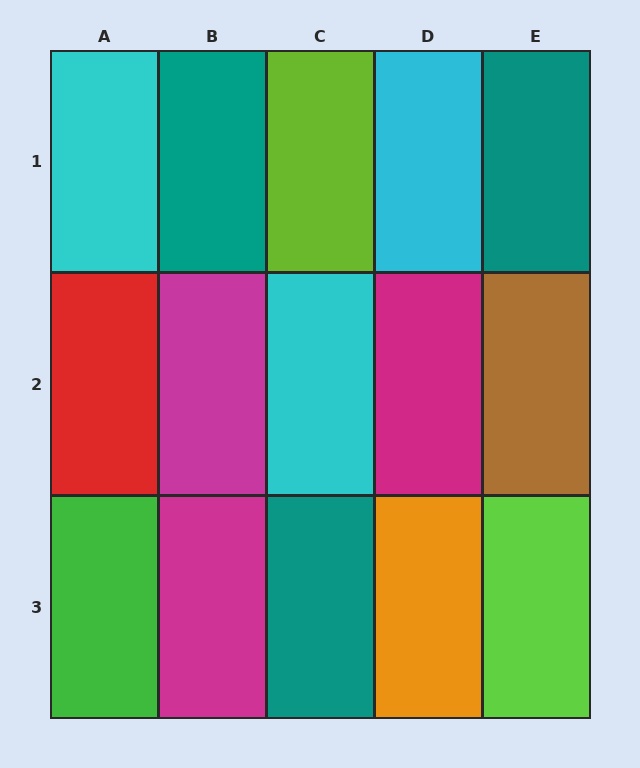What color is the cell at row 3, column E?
Lime.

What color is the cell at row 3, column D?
Orange.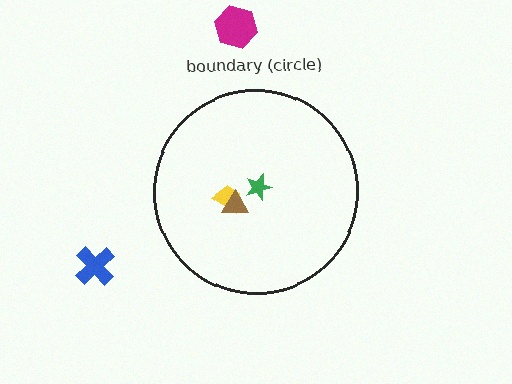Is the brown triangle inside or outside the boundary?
Inside.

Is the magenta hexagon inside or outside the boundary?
Outside.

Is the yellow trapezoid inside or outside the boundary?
Inside.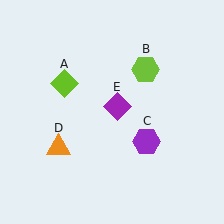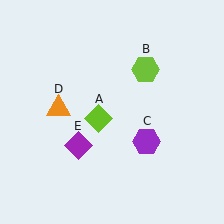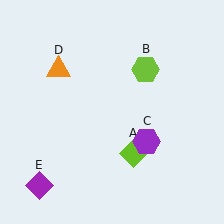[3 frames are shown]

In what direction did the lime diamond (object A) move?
The lime diamond (object A) moved down and to the right.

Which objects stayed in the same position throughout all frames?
Lime hexagon (object B) and purple hexagon (object C) remained stationary.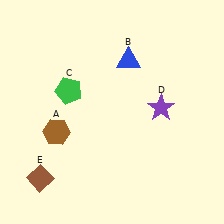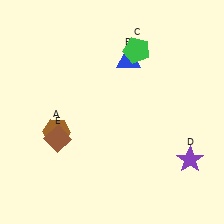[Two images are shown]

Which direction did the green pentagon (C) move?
The green pentagon (C) moved right.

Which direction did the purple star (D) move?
The purple star (D) moved down.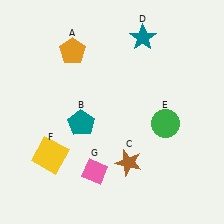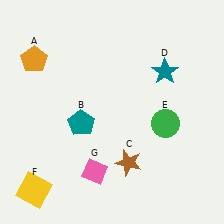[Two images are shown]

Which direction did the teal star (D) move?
The teal star (D) moved down.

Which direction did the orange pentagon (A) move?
The orange pentagon (A) moved left.